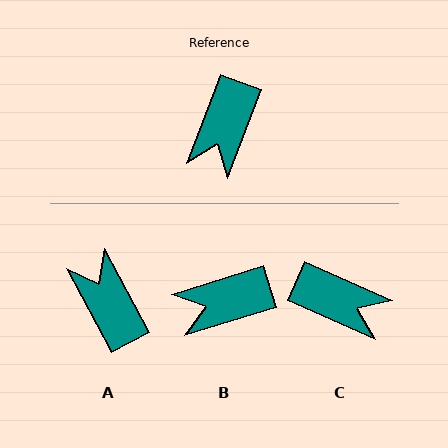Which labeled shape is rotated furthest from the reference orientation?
A, about 131 degrees away.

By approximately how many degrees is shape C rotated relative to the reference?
Approximately 87 degrees counter-clockwise.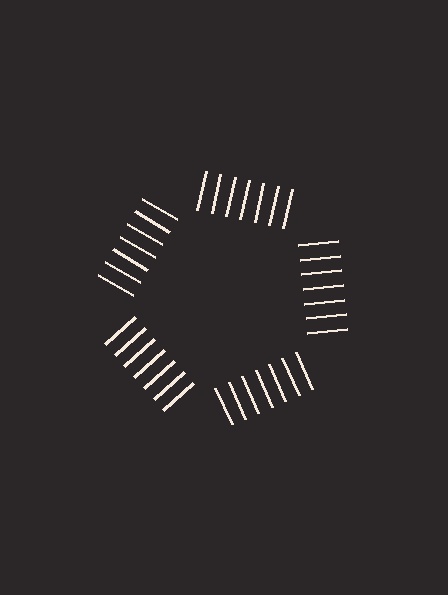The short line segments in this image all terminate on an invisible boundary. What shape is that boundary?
An illusory pentagon — the line segments terminate on its edges but no continuous stroke is drawn.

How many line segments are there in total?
35 — 7 along each of the 5 edges.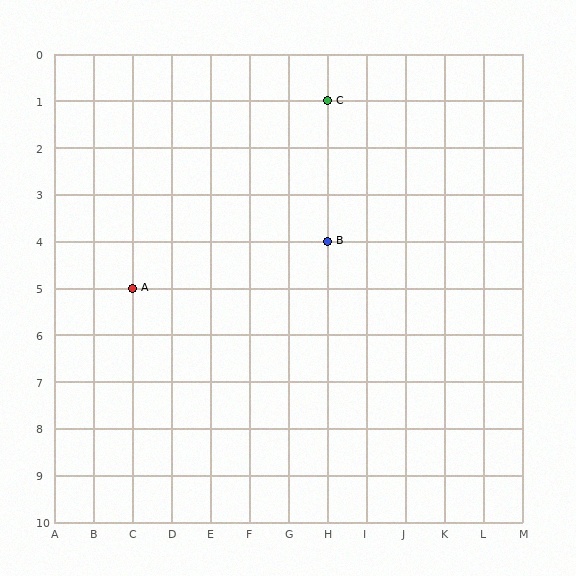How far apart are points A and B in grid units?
Points A and B are 5 columns and 1 row apart (about 5.1 grid units diagonally).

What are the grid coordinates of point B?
Point B is at grid coordinates (H, 4).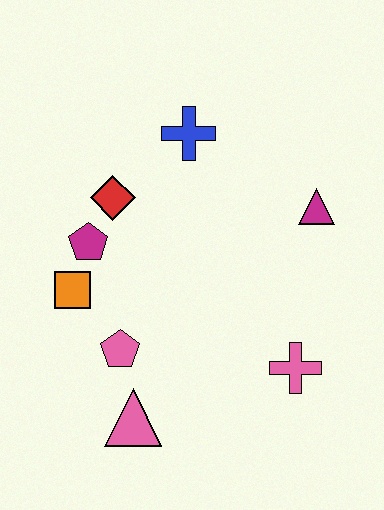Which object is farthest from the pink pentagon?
The magenta triangle is farthest from the pink pentagon.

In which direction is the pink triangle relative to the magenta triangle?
The pink triangle is below the magenta triangle.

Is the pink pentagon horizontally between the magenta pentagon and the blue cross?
Yes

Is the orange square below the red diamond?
Yes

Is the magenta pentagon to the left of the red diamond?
Yes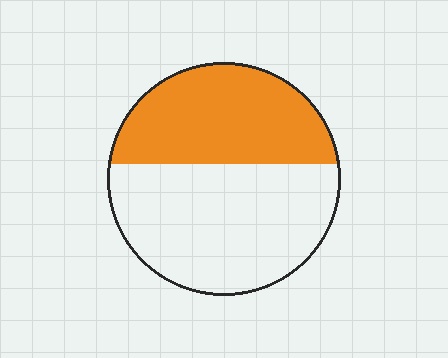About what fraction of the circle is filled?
About two fifths (2/5).